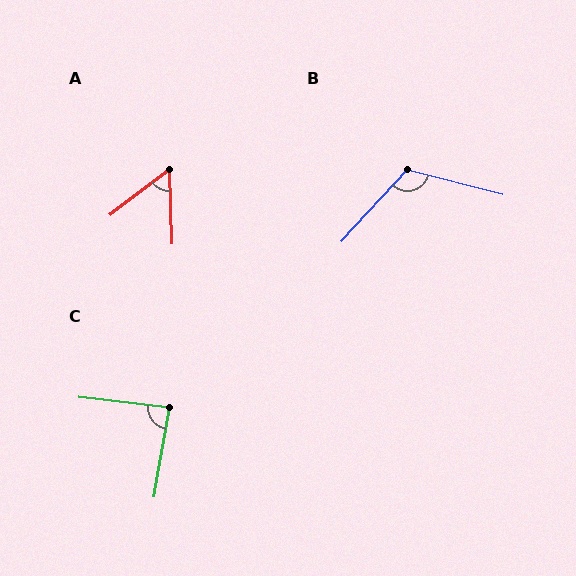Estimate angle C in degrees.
Approximately 87 degrees.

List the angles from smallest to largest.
A (55°), C (87°), B (118°).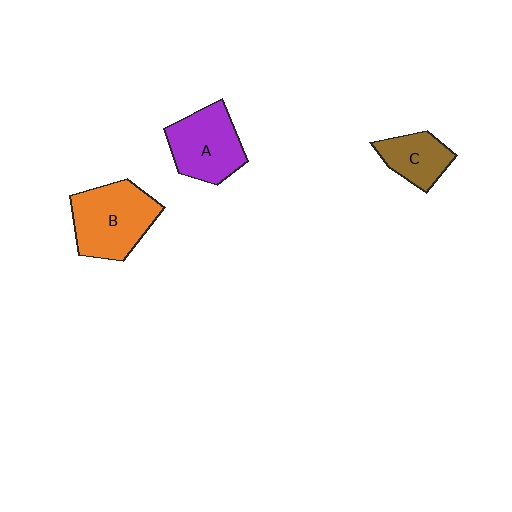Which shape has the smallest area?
Shape C (brown).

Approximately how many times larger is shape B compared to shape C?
Approximately 1.8 times.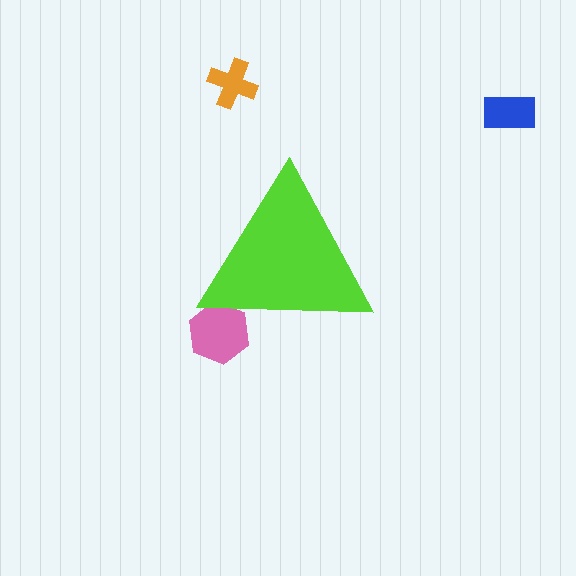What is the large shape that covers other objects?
A lime triangle.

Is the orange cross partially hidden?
No, the orange cross is fully visible.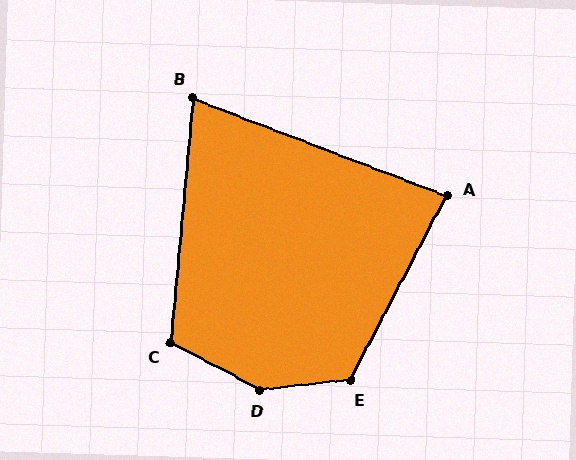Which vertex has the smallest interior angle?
B, at approximately 74 degrees.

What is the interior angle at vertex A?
Approximately 84 degrees (acute).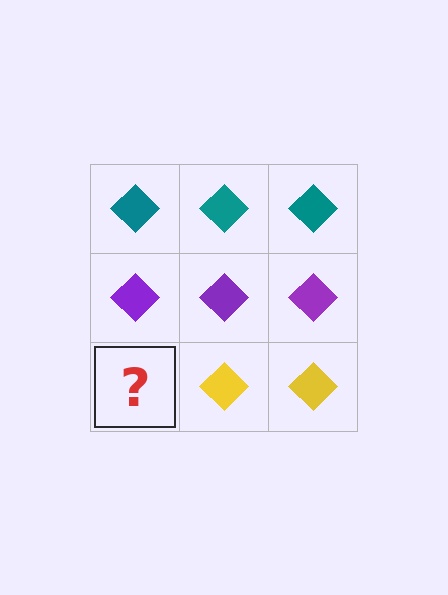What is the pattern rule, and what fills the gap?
The rule is that each row has a consistent color. The gap should be filled with a yellow diamond.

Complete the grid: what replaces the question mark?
The question mark should be replaced with a yellow diamond.